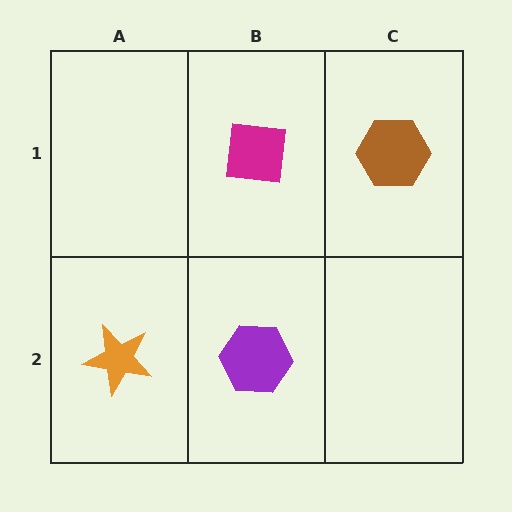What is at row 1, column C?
A brown hexagon.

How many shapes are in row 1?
2 shapes.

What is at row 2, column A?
An orange star.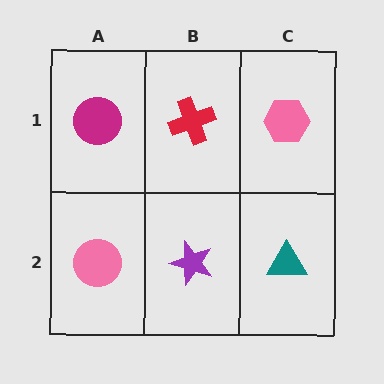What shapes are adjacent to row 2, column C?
A pink hexagon (row 1, column C), a purple star (row 2, column B).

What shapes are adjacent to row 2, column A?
A magenta circle (row 1, column A), a purple star (row 2, column B).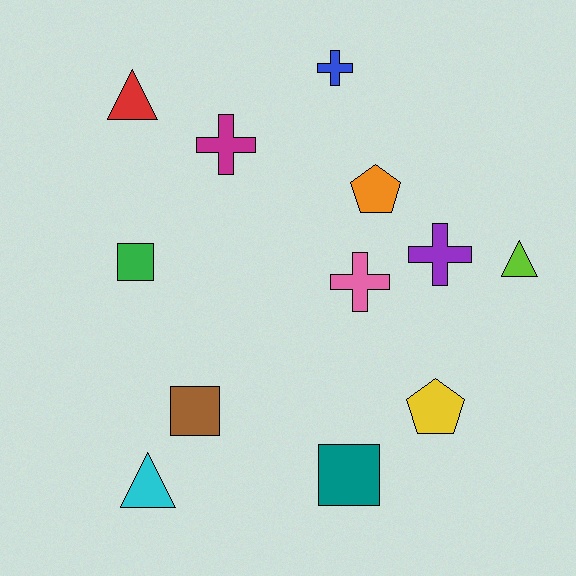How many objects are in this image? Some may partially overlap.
There are 12 objects.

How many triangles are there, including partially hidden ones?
There are 3 triangles.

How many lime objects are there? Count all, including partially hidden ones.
There is 1 lime object.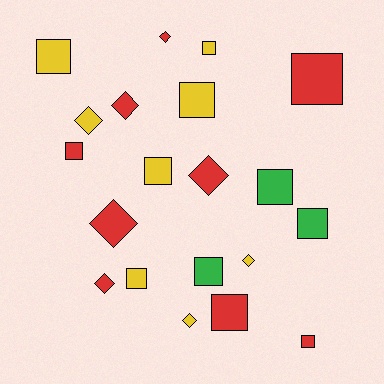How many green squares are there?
There are 3 green squares.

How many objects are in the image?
There are 20 objects.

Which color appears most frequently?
Red, with 9 objects.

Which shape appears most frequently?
Square, with 12 objects.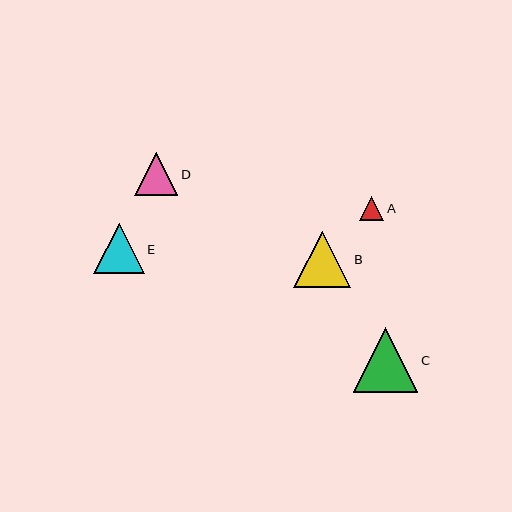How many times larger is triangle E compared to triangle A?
Triangle E is approximately 2.1 times the size of triangle A.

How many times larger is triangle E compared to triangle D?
Triangle E is approximately 1.2 times the size of triangle D.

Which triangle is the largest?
Triangle C is the largest with a size of approximately 65 pixels.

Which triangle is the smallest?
Triangle A is the smallest with a size of approximately 24 pixels.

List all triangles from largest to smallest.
From largest to smallest: C, B, E, D, A.